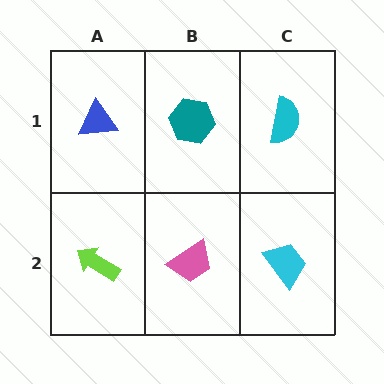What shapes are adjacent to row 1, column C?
A cyan trapezoid (row 2, column C), a teal hexagon (row 1, column B).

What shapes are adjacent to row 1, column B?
A pink trapezoid (row 2, column B), a blue triangle (row 1, column A), a cyan semicircle (row 1, column C).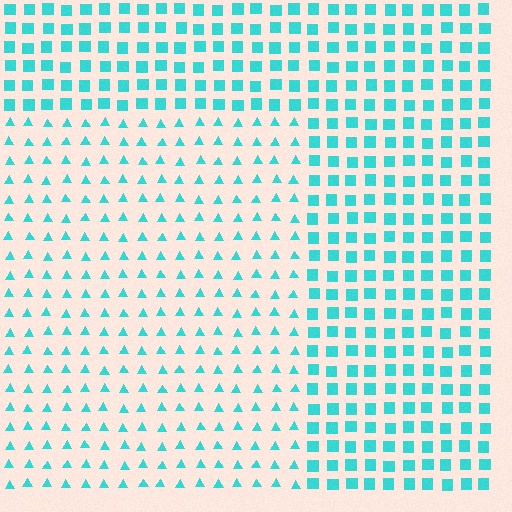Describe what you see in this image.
The image is filled with small cyan elements arranged in a uniform grid. A rectangle-shaped region contains triangles, while the surrounding area contains squares. The boundary is defined purely by the change in element shape.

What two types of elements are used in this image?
The image uses triangles inside the rectangle region and squares outside it.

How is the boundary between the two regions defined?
The boundary is defined by a change in element shape: triangles inside vs. squares outside. All elements share the same color and spacing.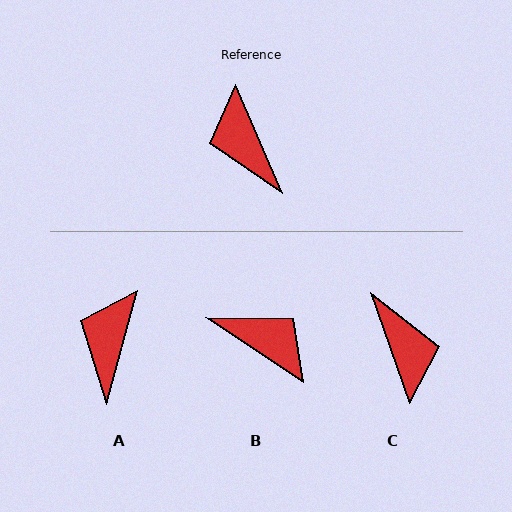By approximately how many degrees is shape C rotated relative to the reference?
Approximately 176 degrees counter-clockwise.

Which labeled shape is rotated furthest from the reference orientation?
C, about 176 degrees away.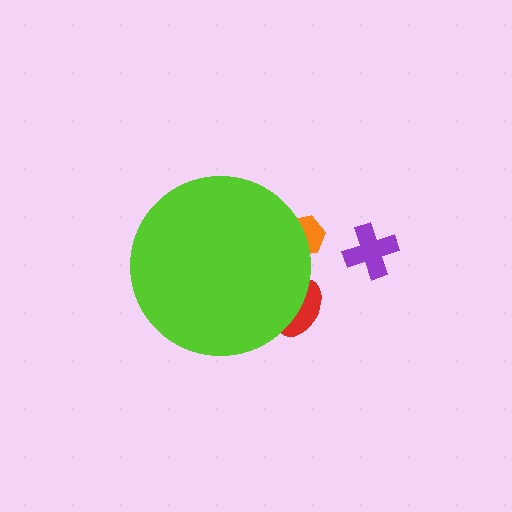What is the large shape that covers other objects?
A lime circle.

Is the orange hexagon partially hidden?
Yes, the orange hexagon is partially hidden behind the lime circle.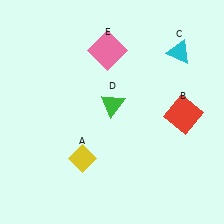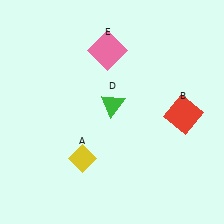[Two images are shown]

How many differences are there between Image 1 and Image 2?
There is 1 difference between the two images.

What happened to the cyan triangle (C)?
The cyan triangle (C) was removed in Image 2. It was in the top-right area of Image 1.